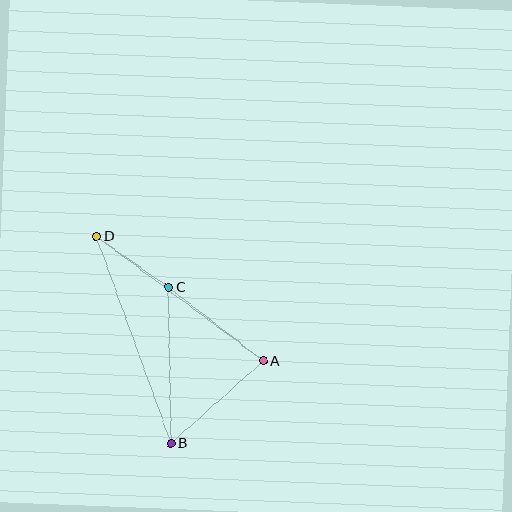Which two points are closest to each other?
Points C and D are closest to each other.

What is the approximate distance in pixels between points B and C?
The distance between B and C is approximately 156 pixels.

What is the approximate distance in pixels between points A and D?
The distance between A and D is approximately 208 pixels.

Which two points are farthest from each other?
Points B and D are farthest from each other.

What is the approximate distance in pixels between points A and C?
The distance between A and C is approximately 120 pixels.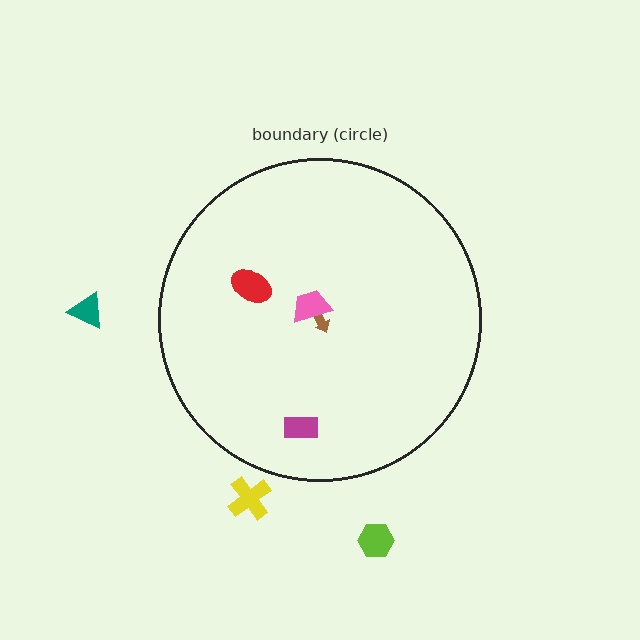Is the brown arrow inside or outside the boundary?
Inside.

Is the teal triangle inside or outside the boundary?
Outside.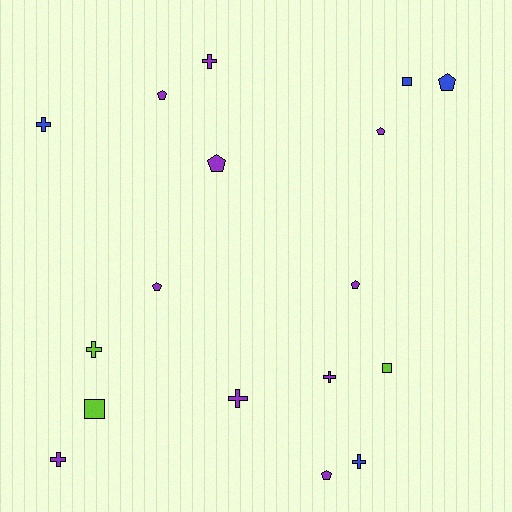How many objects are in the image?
There are 17 objects.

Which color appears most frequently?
Purple, with 10 objects.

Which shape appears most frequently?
Pentagon, with 7 objects.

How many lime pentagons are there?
There are no lime pentagons.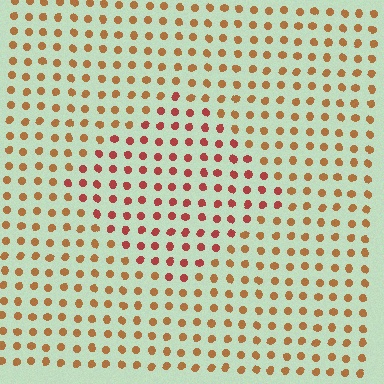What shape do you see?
I see a diamond.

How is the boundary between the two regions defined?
The boundary is defined purely by a slight shift in hue (about 29 degrees). Spacing, size, and orientation are identical on both sides.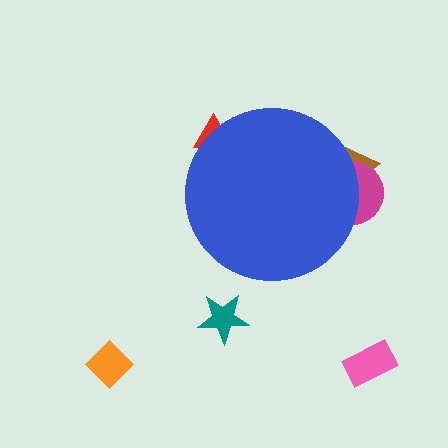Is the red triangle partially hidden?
Yes, the red triangle is partially hidden behind the blue circle.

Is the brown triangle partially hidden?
Yes, the brown triangle is partially hidden behind the blue circle.